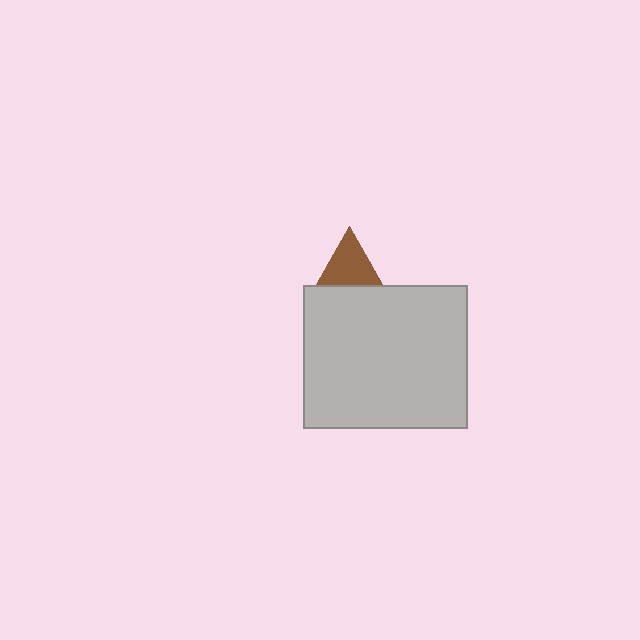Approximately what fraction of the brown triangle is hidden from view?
Roughly 44% of the brown triangle is hidden behind the light gray rectangle.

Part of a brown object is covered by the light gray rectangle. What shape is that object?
It is a triangle.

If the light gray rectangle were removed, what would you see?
You would see the complete brown triangle.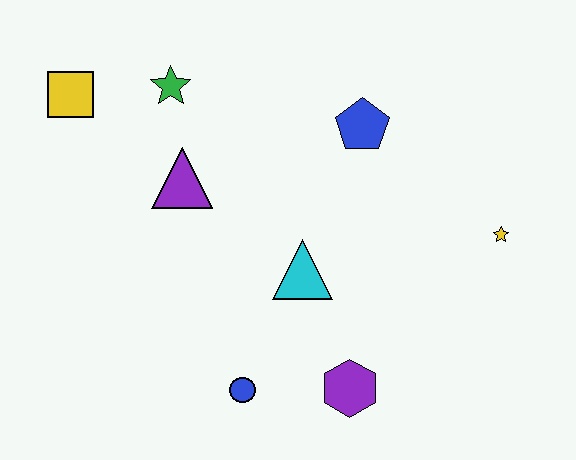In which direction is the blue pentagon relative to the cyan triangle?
The blue pentagon is above the cyan triangle.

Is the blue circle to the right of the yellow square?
Yes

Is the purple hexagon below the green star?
Yes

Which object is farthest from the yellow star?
The yellow square is farthest from the yellow star.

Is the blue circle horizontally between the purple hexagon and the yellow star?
No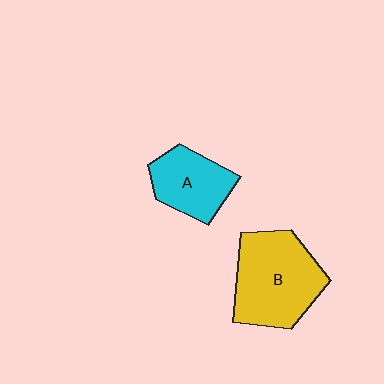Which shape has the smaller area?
Shape A (cyan).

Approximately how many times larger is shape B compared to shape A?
Approximately 1.6 times.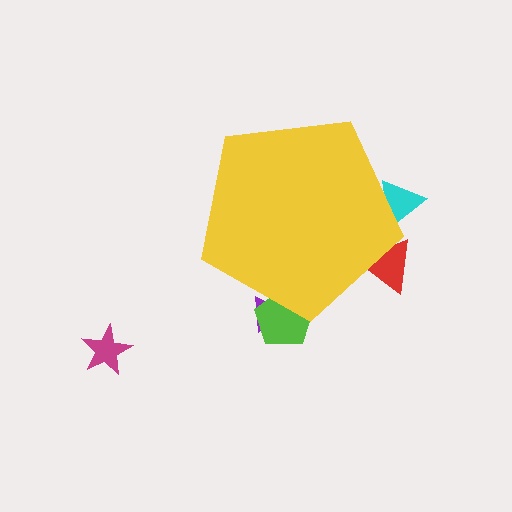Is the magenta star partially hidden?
No, the magenta star is fully visible.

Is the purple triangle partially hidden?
Yes, the purple triangle is partially hidden behind the yellow pentagon.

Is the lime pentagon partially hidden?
Yes, the lime pentagon is partially hidden behind the yellow pentagon.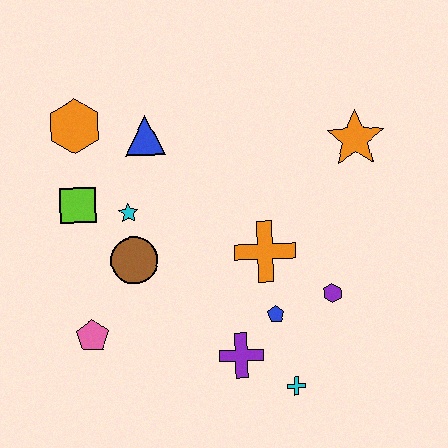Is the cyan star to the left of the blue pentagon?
Yes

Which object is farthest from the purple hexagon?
The orange hexagon is farthest from the purple hexagon.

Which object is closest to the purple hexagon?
The blue pentagon is closest to the purple hexagon.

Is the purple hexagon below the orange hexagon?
Yes